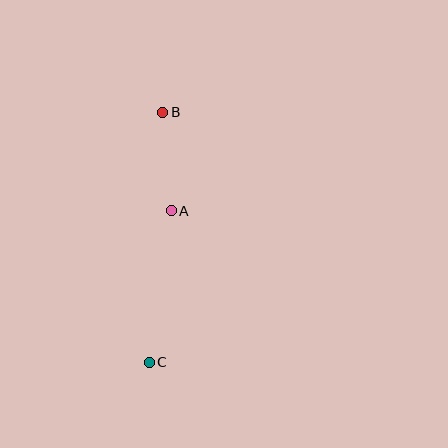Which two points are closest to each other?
Points A and B are closest to each other.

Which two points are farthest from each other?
Points B and C are farthest from each other.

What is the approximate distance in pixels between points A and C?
The distance between A and C is approximately 153 pixels.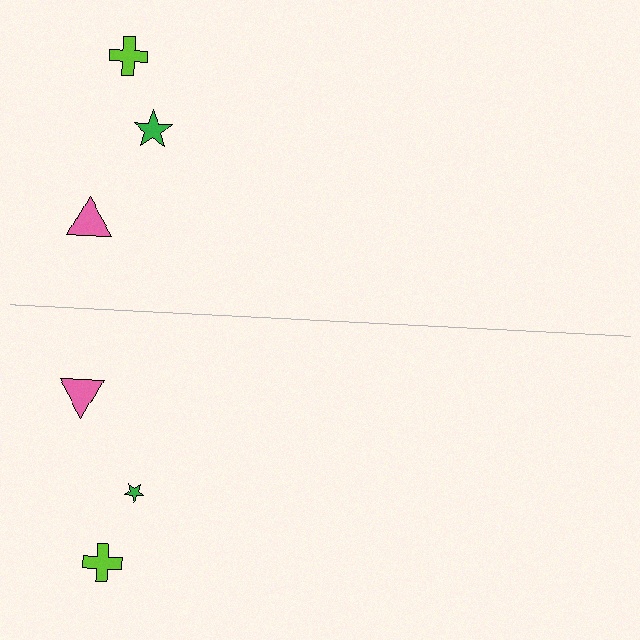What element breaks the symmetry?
The green star on the bottom side has a different size than its mirror counterpart.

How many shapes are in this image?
There are 6 shapes in this image.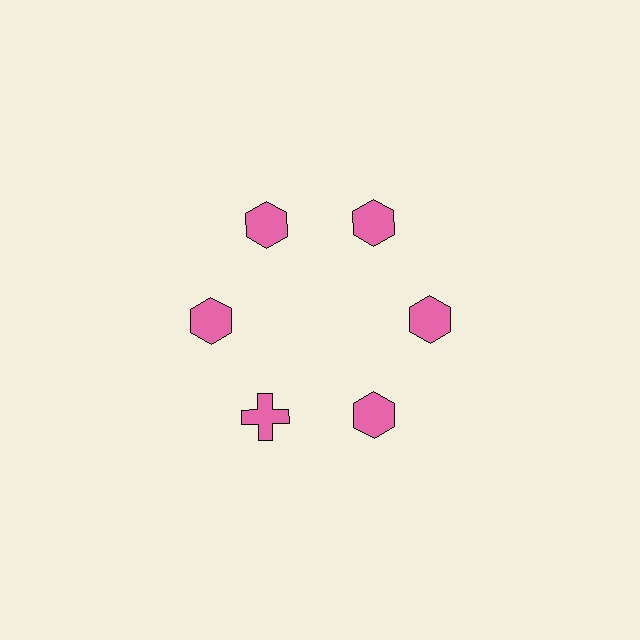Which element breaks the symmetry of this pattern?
The pink cross at roughly the 7 o'clock position breaks the symmetry. All other shapes are pink hexagons.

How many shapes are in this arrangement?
There are 6 shapes arranged in a ring pattern.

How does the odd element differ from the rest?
It has a different shape: cross instead of hexagon.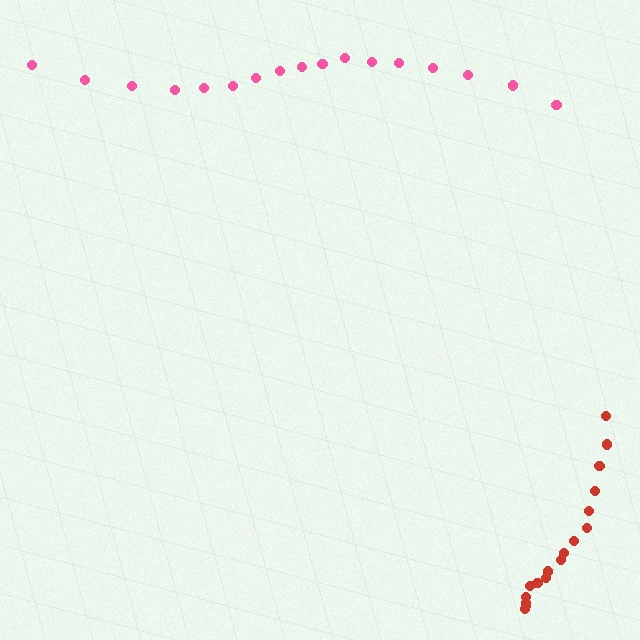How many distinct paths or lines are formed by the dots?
There are 2 distinct paths.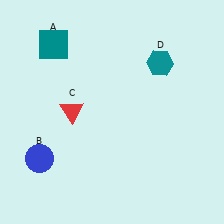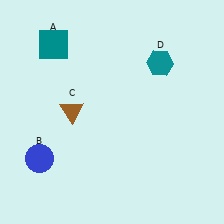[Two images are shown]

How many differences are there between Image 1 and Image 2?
There is 1 difference between the two images.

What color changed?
The triangle (C) changed from red in Image 1 to brown in Image 2.